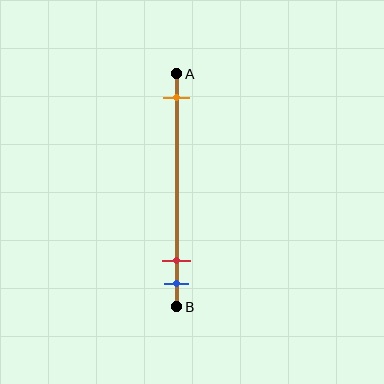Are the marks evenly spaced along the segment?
No, the marks are not evenly spaced.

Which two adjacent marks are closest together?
The red and blue marks are the closest adjacent pair.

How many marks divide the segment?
There are 3 marks dividing the segment.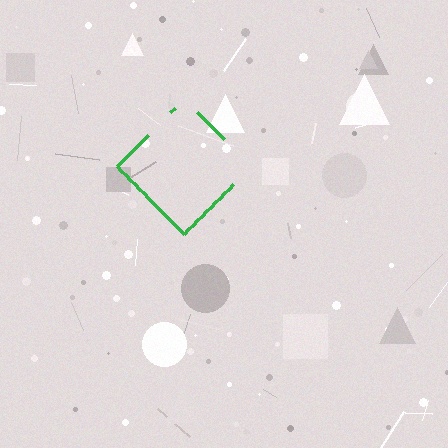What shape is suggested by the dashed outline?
The dashed outline suggests a diamond.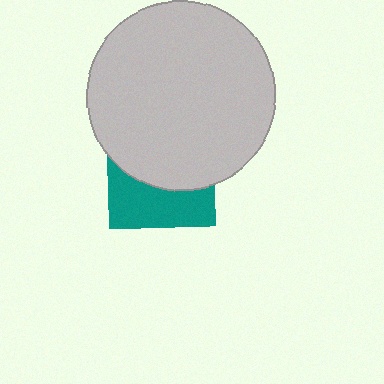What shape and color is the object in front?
The object in front is a light gray circle.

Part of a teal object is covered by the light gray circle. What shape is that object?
It is a square.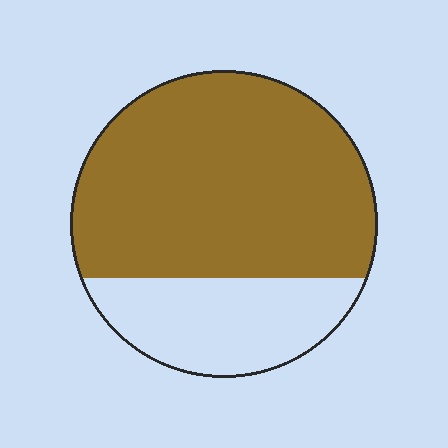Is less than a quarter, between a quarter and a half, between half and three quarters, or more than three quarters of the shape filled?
Between half and three quarters.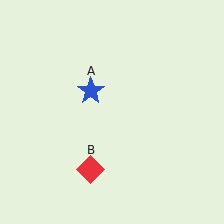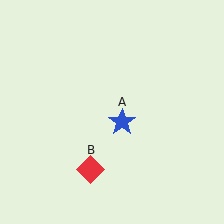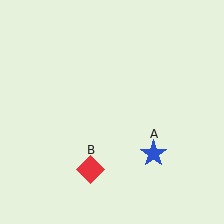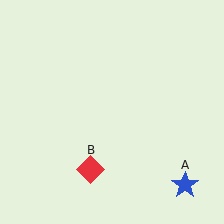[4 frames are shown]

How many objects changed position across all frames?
1 object changed position: blue star (object A).